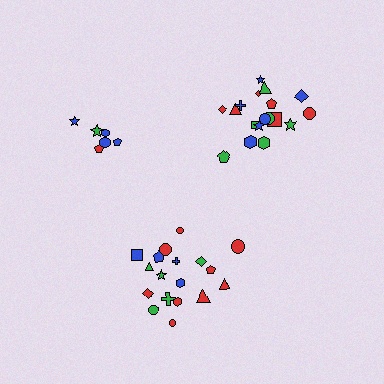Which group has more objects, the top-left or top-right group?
The top-right group.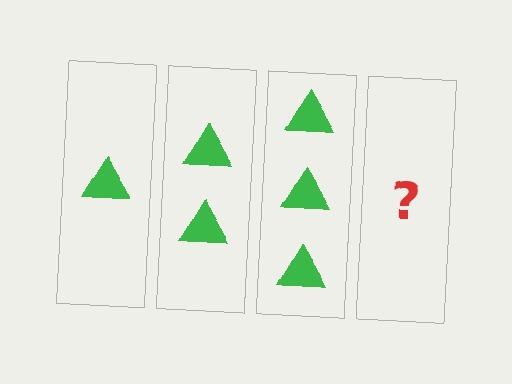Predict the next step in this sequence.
The next step is 4 triangles.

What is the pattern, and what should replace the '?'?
The pattern is that each step adds one more triangle. The '?' should be 4 triangles.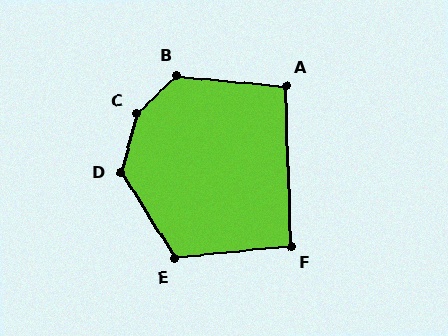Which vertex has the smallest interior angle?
F, at approximately 94 degrees.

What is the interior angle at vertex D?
Approximately 133 degrees (obtuse).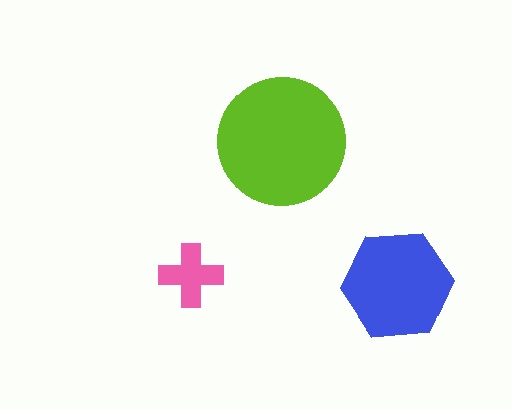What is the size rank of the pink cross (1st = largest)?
3rd.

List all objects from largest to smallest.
The lime circle, the blue hexagon, the pink cross.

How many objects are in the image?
There are 3 objects in the image.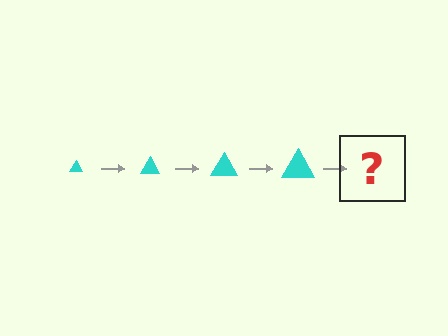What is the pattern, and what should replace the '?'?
The pattern is that the triangle gets progressively larger each step. The '?' should be a cyan triangle, larger than the previous one.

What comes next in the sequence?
The next element should be a cyan triangle, larger than the previous one.